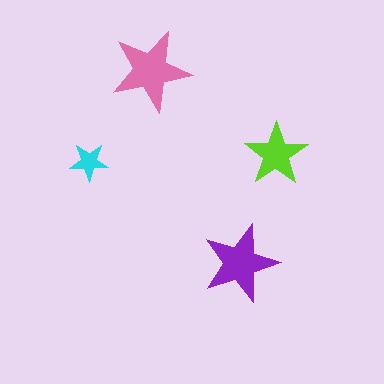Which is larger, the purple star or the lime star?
The purple one.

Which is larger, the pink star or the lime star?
The pink one.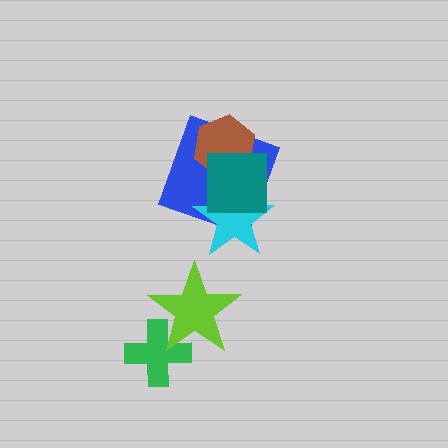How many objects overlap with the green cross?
1 object overlaps with the green cross.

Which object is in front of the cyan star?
The teal square is in front of the cyan star.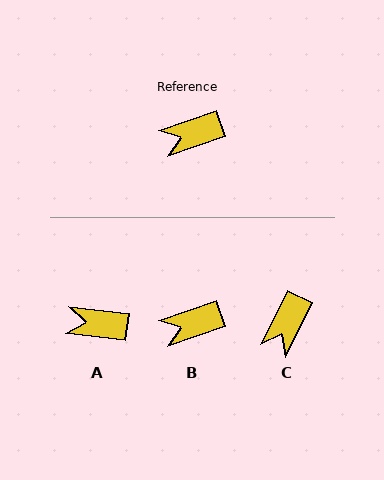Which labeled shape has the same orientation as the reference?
B.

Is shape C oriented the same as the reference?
No, it is off by about 45 degrees.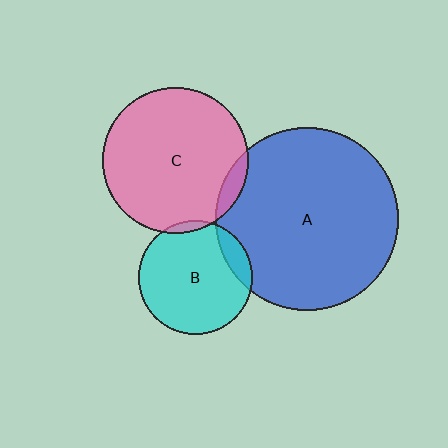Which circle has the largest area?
Circle A (blue).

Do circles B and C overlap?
Yes.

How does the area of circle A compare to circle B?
Approximately 2.6 times.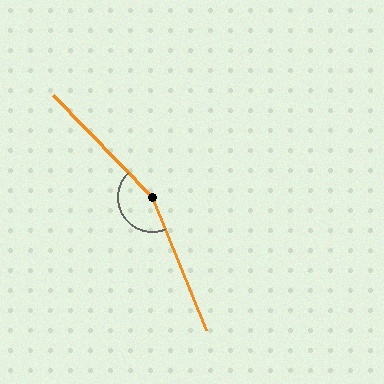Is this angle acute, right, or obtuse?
It is obtuse.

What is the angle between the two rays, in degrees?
Approximately 158 degrees.